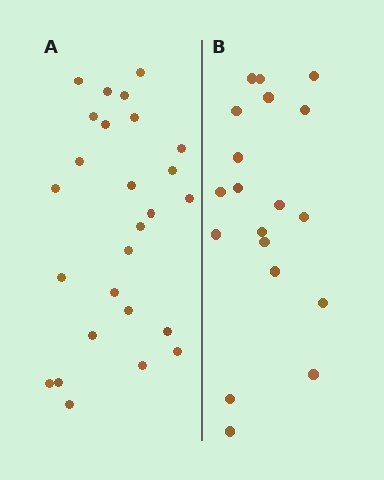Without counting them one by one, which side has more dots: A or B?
Region A (the left region) has more dots.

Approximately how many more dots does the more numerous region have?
Region A has roughly 8 or so more dots than region B.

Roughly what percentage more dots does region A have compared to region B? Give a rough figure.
About 35% more.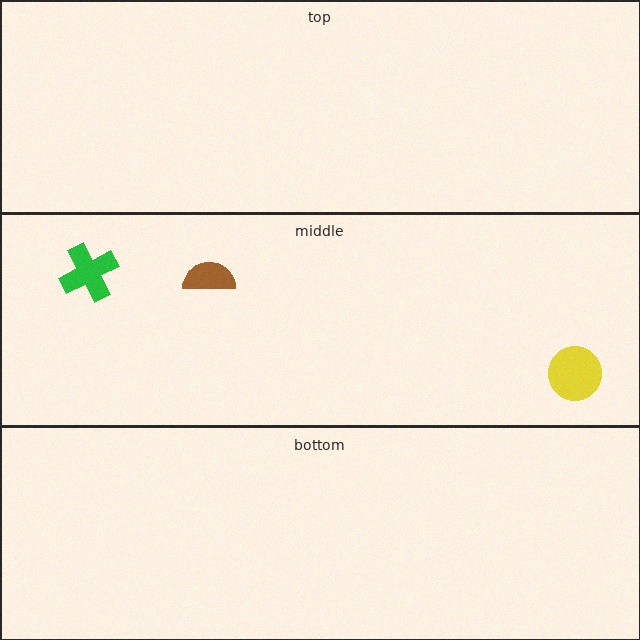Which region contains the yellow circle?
The middle region.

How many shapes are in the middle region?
3.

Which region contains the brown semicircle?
The middle region.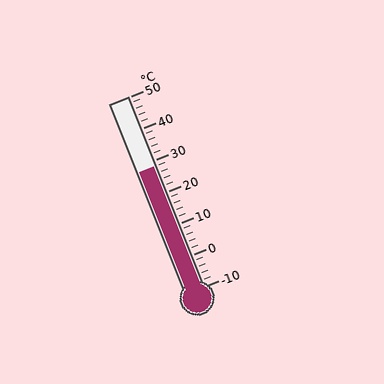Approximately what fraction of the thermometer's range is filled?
The thermometer is filled to approximately 65% of its range.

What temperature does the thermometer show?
The thermometer shows approximately 28°C.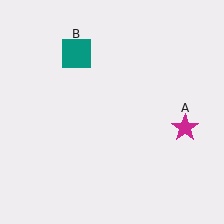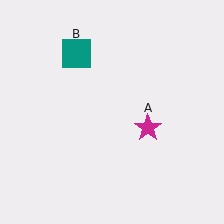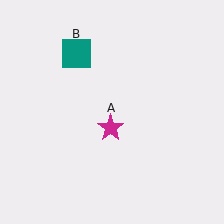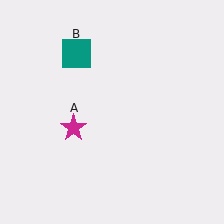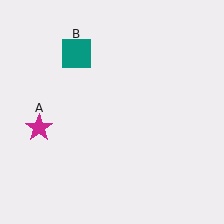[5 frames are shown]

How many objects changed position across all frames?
1 object changed position: magenta star (object A).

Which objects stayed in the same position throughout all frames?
Teal square (object B) remained stationary.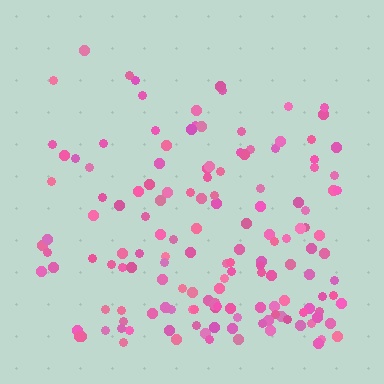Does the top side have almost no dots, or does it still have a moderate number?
Still a moderate number, just noticeably fewer than the bottom.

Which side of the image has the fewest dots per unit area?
The top.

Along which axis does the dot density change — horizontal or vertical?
Vertical.